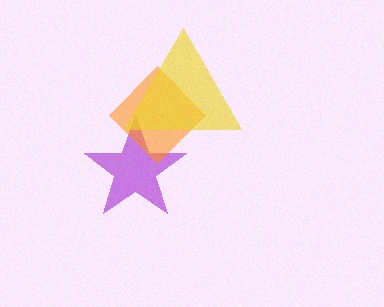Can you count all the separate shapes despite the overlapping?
Yes, there are 3 separate shapes.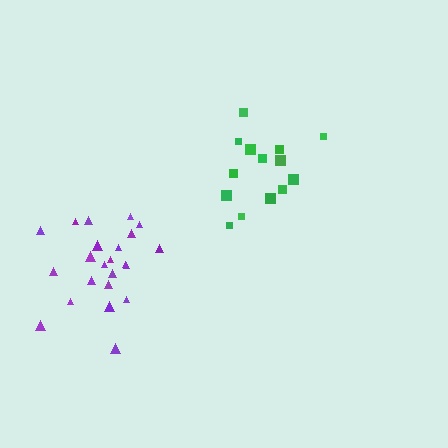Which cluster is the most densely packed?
Purple.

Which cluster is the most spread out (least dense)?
Green.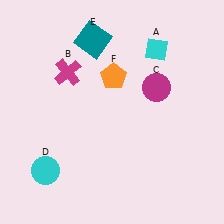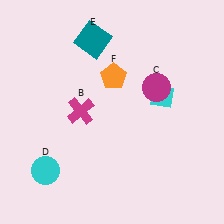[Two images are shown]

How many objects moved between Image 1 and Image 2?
2 objects moved between the two images.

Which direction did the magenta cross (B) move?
The magenta cross (B) moved down.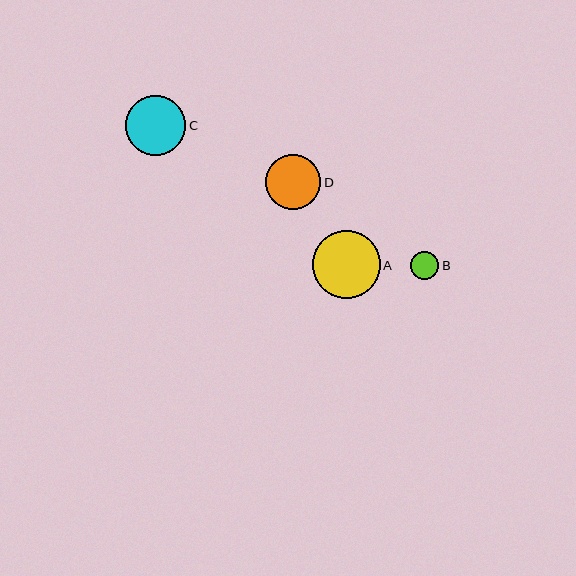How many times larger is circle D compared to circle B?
Circle D is approximately 2.0 times the size of circle B.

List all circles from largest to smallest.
From largest to smallest: A, C, D, B.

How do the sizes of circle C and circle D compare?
Circle C and circle D are approximately the same size.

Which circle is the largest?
Circle A is the largest with a size of approximately 68 pixels.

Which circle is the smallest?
Circle B is the smallest with a size of approximately 28 pixels.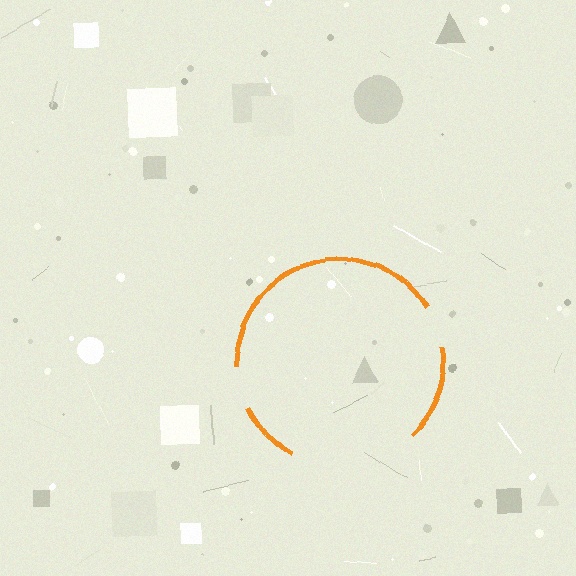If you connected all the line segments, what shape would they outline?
They would outline a circle.